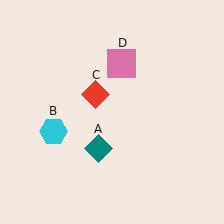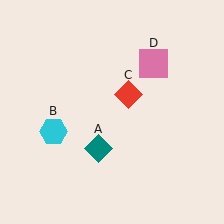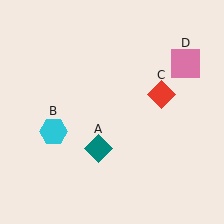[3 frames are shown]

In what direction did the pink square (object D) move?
The pink square (object D) moved right.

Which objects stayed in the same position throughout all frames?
Teal diamond (object A) and cyan hexagon (object B) remained stationary.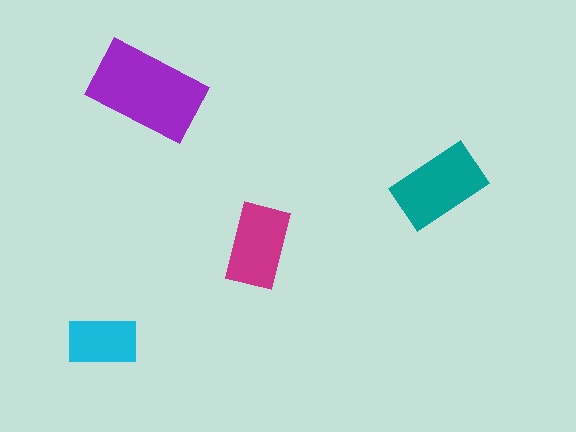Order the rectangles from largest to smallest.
the purple one, the teal one, the magenta one, the cyan one.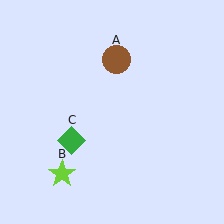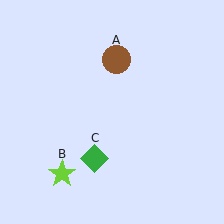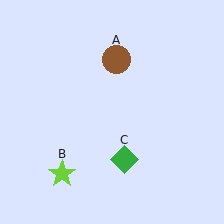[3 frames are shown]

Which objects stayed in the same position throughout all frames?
Brown circle (object A) and lime star (object B) remained stationary.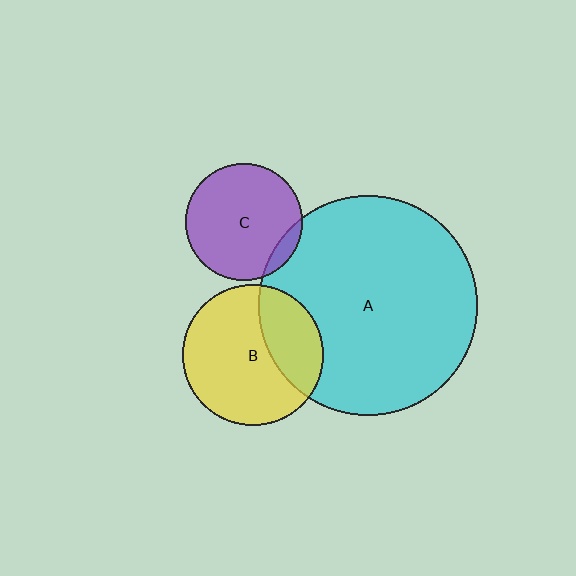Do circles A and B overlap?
Yes.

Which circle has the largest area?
Circle A (cyan).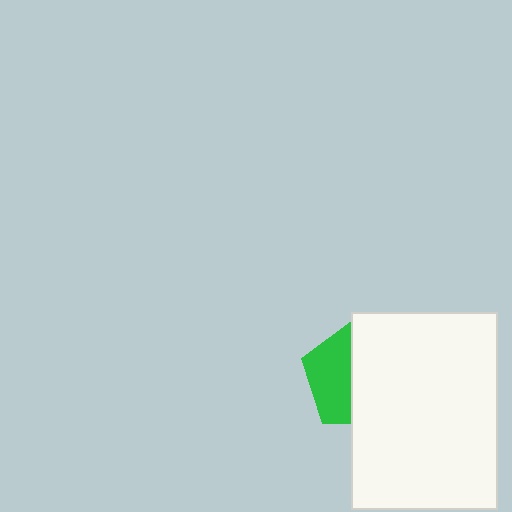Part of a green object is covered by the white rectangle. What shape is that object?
It is a pentagon.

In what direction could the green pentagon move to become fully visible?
The green pentagon could move left. That would shift it out from behind the white rectangle entirely.